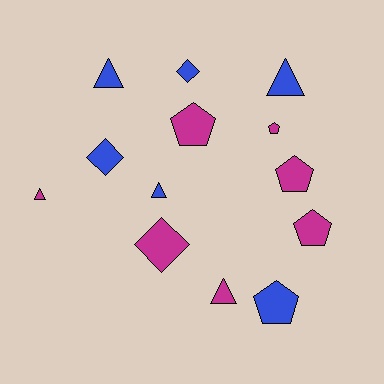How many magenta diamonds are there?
There is 1 magenta diamond.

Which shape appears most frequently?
Pentagon, with 5 objects.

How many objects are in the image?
There are 13 objects.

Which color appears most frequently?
Magenta, with 7 objects.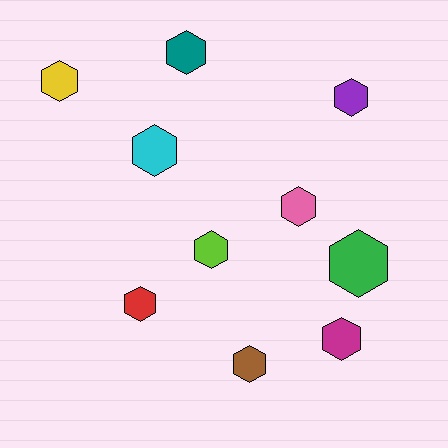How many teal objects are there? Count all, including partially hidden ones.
There is 1 teal object.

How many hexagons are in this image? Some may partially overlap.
There are 10 hexagons.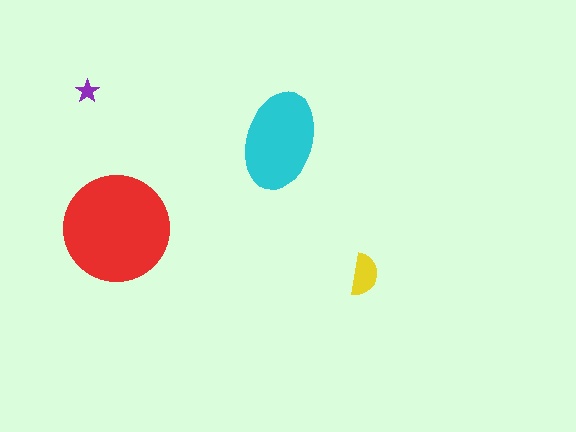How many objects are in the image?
There are 4 objects in the image.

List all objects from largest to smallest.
The red circle, the cyan ellipse, the yellow semicircle, the purple star.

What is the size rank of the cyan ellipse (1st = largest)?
2nd.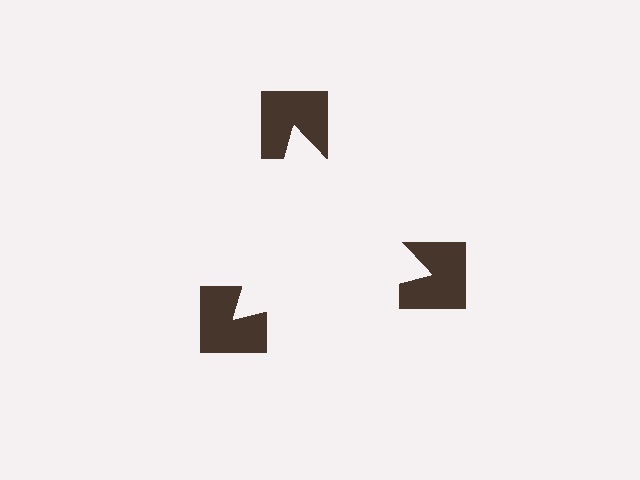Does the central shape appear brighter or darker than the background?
It typically appears slightly brighter than the background, even though no actual brightness change is drawn.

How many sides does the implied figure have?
3 sides.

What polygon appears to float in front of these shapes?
An illusory triangle — its edges are inferred from the aligned wedge cuts in the notched squares, not physically drawn.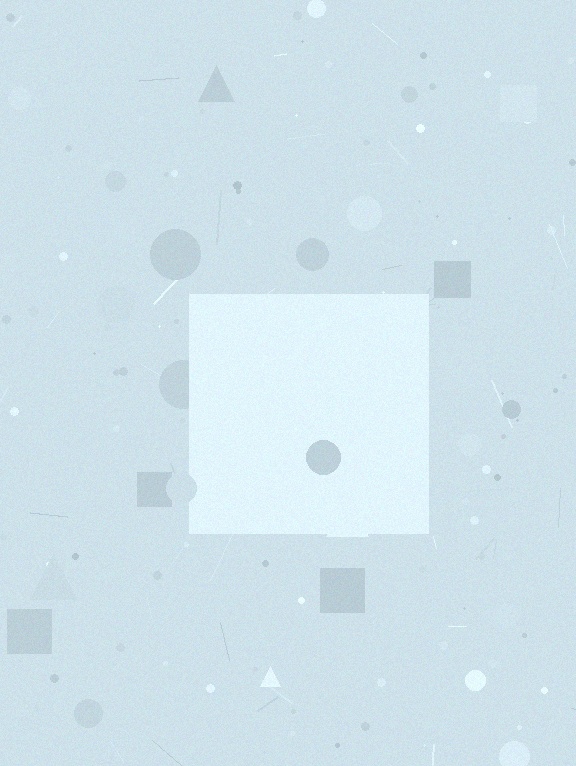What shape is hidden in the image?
A square is hidden in the image.